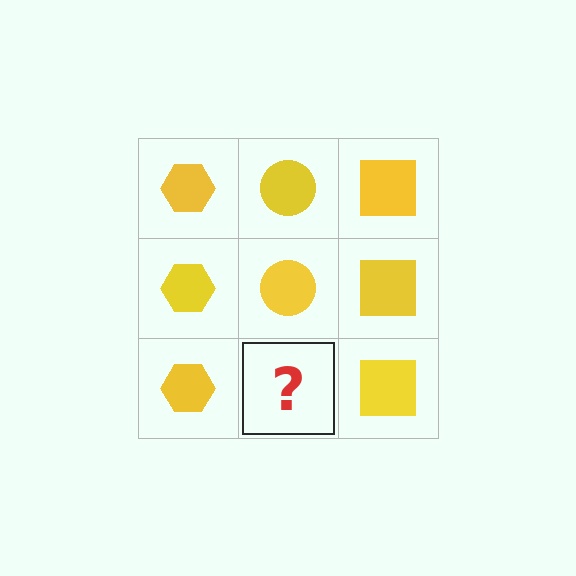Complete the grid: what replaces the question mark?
The question mark should be replaced with a yellow circle.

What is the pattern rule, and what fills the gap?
The rule is that each column has a consistent shape. The gap should be filled with a yellow circle.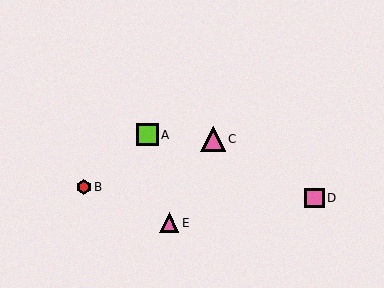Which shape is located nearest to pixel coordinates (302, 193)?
The pink square (labeled D) at (314, 198) is nearest to that location.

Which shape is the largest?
The pink triangle (labeled C) is the largest.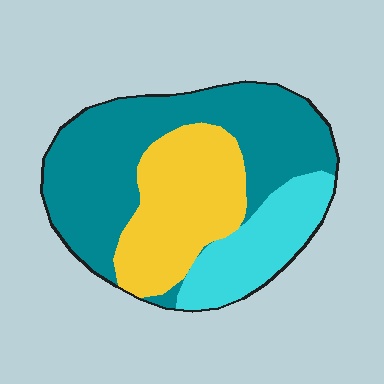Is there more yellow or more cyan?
Yellow.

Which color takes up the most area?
Teal, at roughly 50%.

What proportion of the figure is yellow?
Yellow covers roughly 30% of the figure.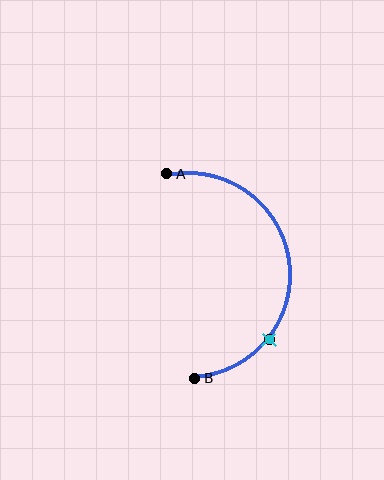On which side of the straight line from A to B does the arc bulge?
The arc bulges to the right of the straight line connecting A and B.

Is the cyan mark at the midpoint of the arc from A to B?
No. The cyan mark lies on the arc but is closer to endpoint B. The arc midpoint would be at the point on the curve equidistant along the arc from both A and B.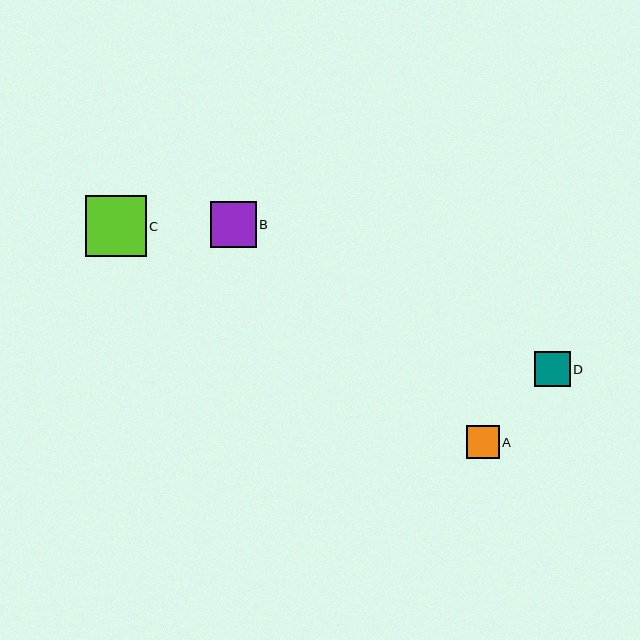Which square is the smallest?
Square A is the smallest with a size of approximately 33 pixels.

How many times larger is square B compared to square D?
Square B is approximately 1.3 times the size of square D.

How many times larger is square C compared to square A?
Square C is approximately 1.8 times the size of square A.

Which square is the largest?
Square C is the largest with a size of approximately 61 pixels.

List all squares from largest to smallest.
From largest to smallest: C, B, D, A.